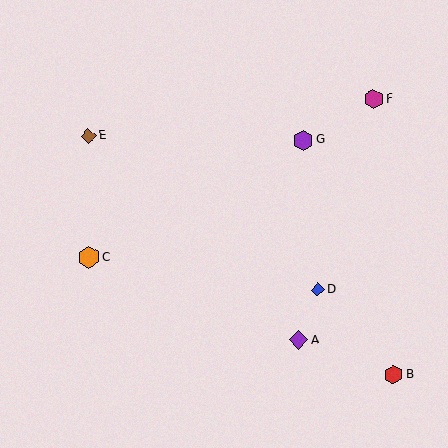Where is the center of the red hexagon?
The center of the red hexagon is at (394, 375).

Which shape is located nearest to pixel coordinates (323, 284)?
The blue diamond (labeled D) at (318, 290) is nearest to that location.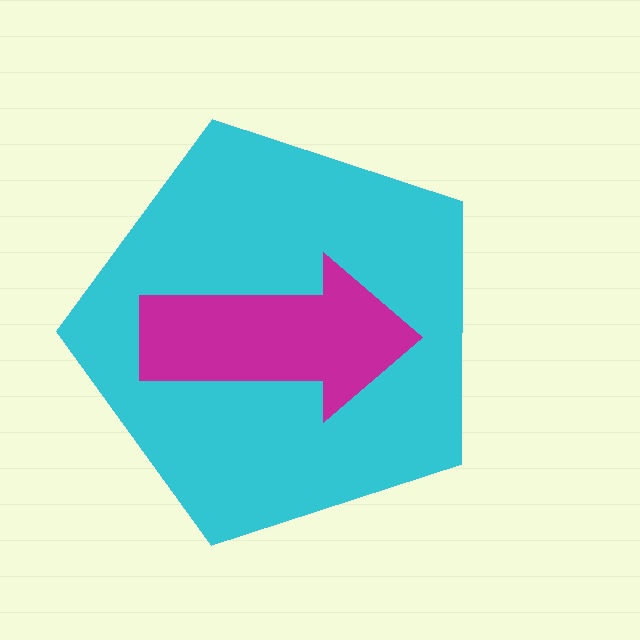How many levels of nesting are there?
2.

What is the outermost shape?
The cyan pentagon.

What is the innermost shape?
The magenta arrow.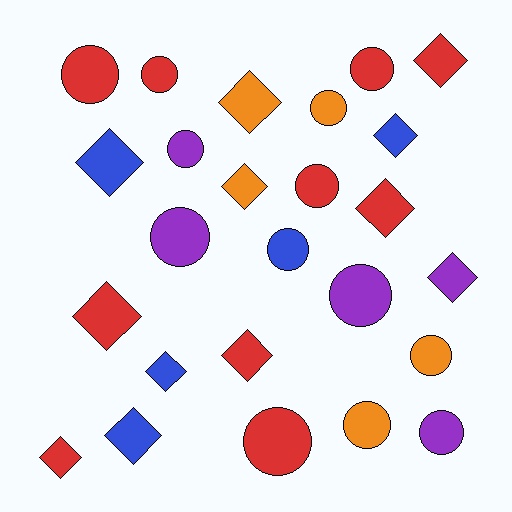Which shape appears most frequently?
Circle, with 13 objects.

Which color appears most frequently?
Red, with 10 objects.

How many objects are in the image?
There are 25 objects.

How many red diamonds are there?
There are 5 red diamonds.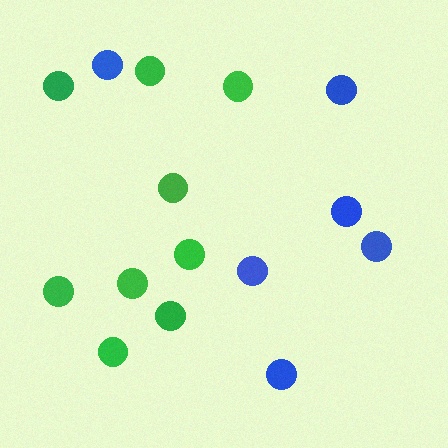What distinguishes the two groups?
There are 2 groups: one group of blue circles (6) and one group of green circles (9).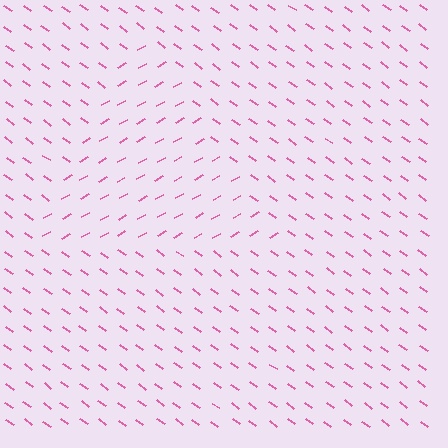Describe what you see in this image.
The image is filled with small pink line segments. A triangle region in the image has lines oriented differently from the surrounding lines, creating a visible texture boundary.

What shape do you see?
I see a triangle.